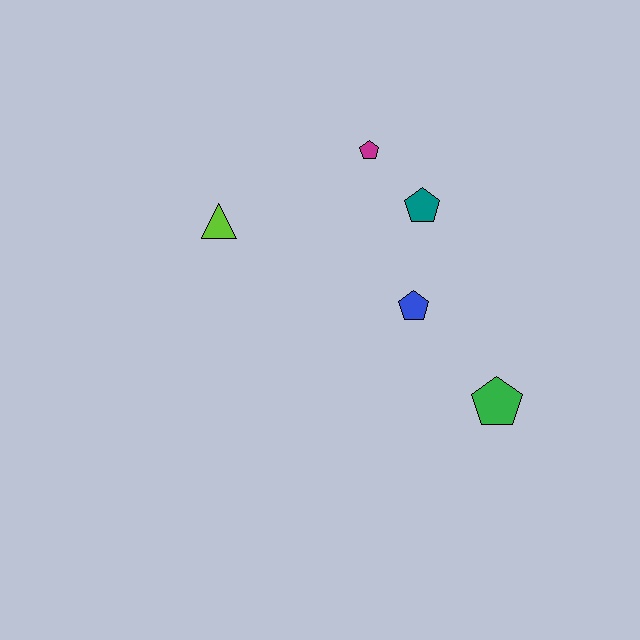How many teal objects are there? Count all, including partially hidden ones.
There is 1 teal object.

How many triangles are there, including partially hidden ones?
There is 1 triangle.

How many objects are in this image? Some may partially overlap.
There are 5 objects.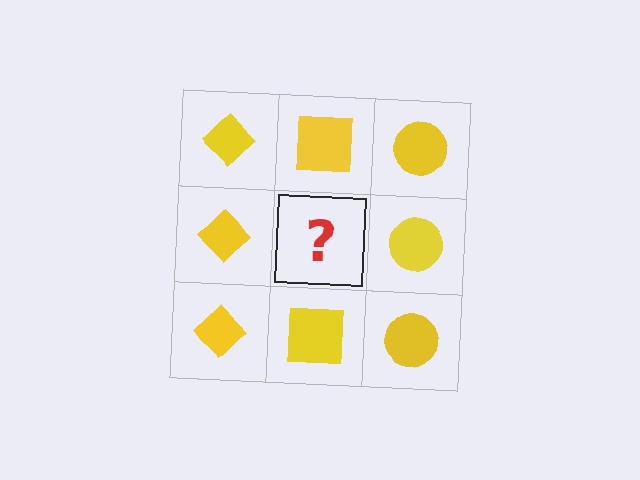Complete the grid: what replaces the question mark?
The question mark should be replaced with a yellow square.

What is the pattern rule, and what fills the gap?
The rule is that each column has a consistent shape. The gap should be filled with a yellow square.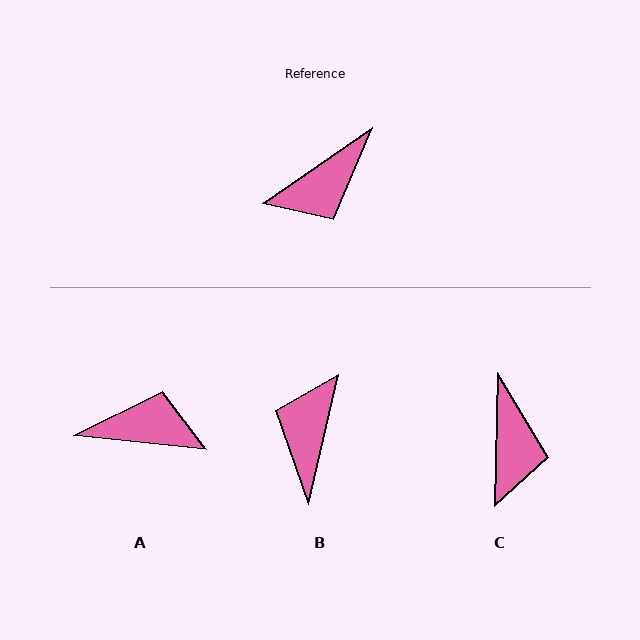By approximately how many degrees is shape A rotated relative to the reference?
Approximately 140 degrees counter-clockwise.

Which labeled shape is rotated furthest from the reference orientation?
A, about 140 degrees away.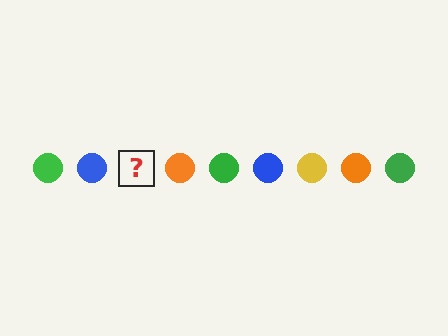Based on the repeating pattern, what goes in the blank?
The blank should be a yellow circle.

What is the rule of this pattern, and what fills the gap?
The rule is that the pattern cycles through green, blue, yellow, orange circles. The gap should be filled with a yellow circle.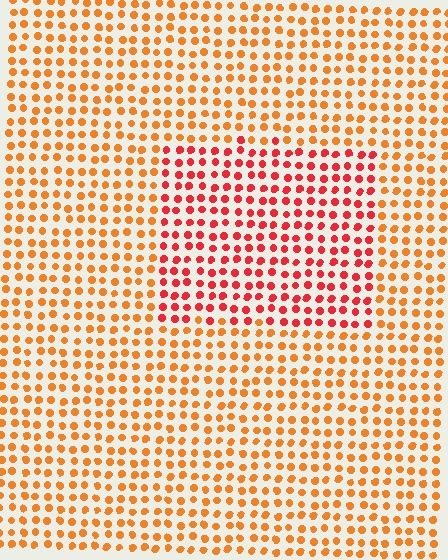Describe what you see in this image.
The image is filled with small orange elements in a uniform arrangement. A rectangle-shaped region is visible where the elements are tinted to a slightly different hue, forming a subtle color boundary.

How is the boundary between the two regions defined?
The boundary is defined purely by a slight shift in hue (about 33 degrees). Spacing, size, and orientation are identical on both sides.